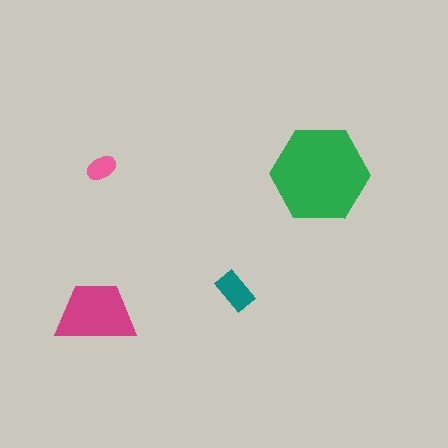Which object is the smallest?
The pink ellipse.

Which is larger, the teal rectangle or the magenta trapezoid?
The magenta trapezoid.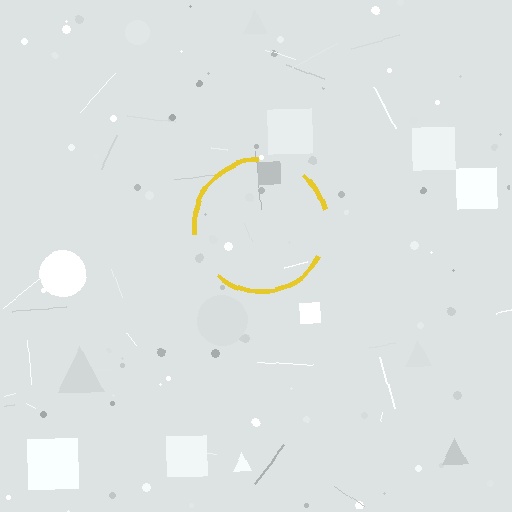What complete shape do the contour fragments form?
The contour fragments form a circle.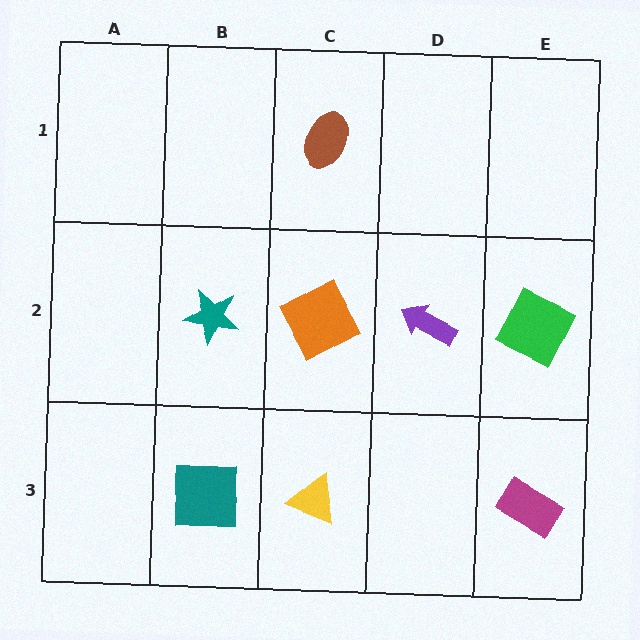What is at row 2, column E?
A green square.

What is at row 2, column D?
A purple arrow.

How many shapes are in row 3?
3 shapes.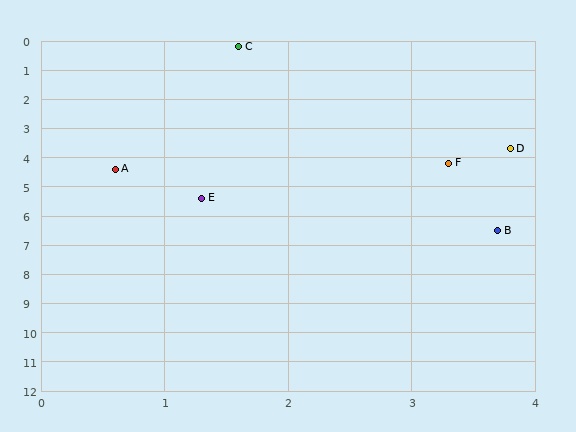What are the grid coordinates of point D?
Point D is at approximately (3.8, 3.7).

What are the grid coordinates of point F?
Point F is at approximately (3.3, 4.2).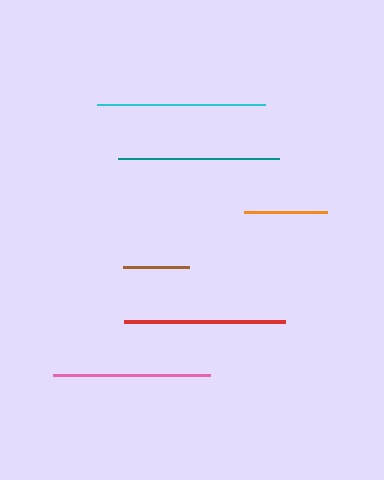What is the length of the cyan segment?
The cyan segment is approximately 168 pixels long.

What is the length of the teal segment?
The teal segment is approximately 161 pixels long.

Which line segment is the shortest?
The brown line is the shortest at approximately 66 pixels.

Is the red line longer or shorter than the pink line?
The red line is longer than the pink line.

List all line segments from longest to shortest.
From longest to shortest: cyan, red, teal, pink, orange, brown.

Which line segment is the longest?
The cyan line is the longest at approximately 168 pixels.